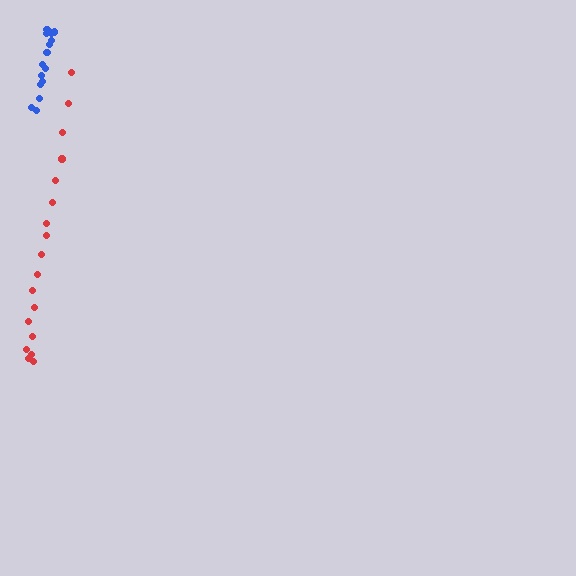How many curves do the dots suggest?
There are 2 distinct paths.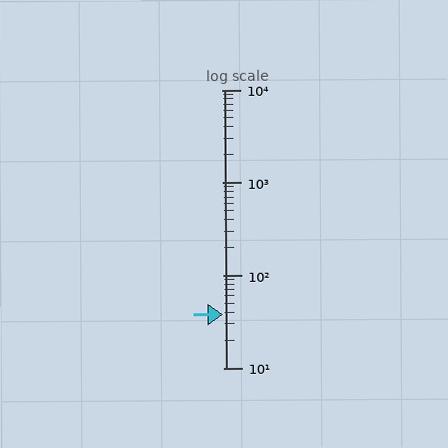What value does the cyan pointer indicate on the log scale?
The pointer indicates approximately 38.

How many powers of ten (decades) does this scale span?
The scale spans 3 decades, from 10 to 10000.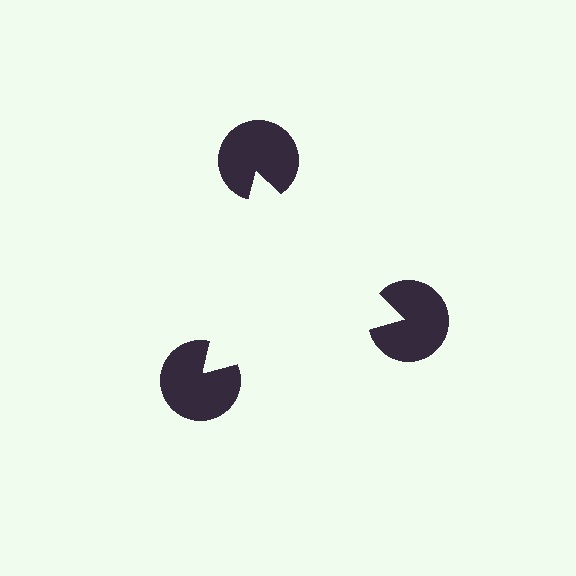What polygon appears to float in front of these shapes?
An illusory triangle — its edges are inferred from the aligned wedge cuts in the pac-man discs, not physically drawn.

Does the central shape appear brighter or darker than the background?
It typically appears slightly brighter than the background, even though no actual brightness change is drawn.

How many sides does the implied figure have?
3 sides.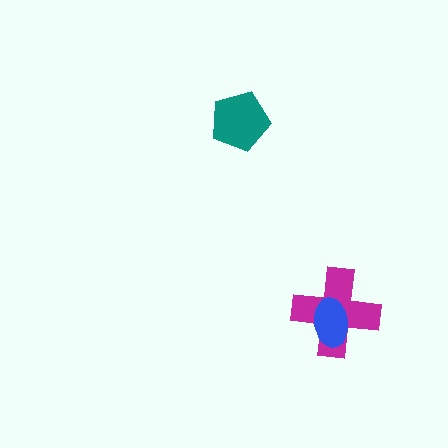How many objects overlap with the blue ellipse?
1 object overlaps with the blue ellipse.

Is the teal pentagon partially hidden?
No, no other shape covers it.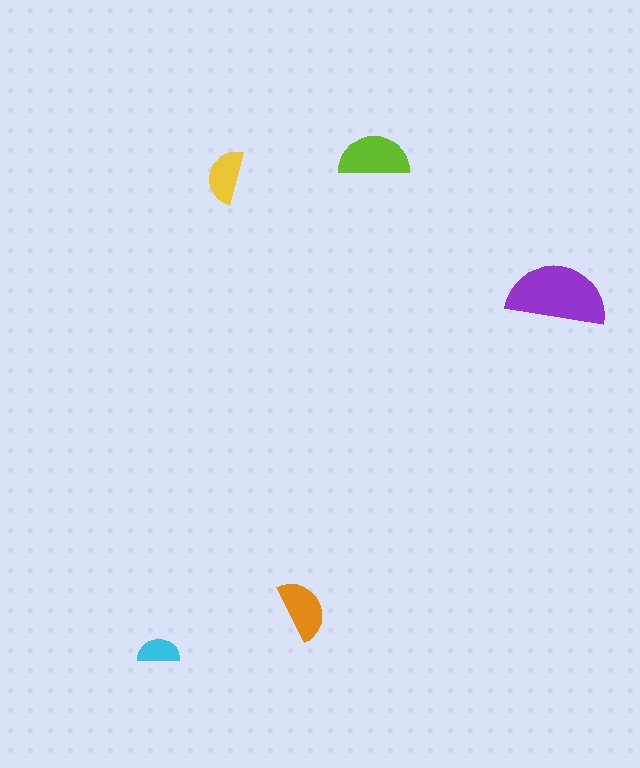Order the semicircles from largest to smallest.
the purple one, the lime one, the orange one, the yellow one, the cyan one.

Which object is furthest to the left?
The cyan semicircle is leftmost.